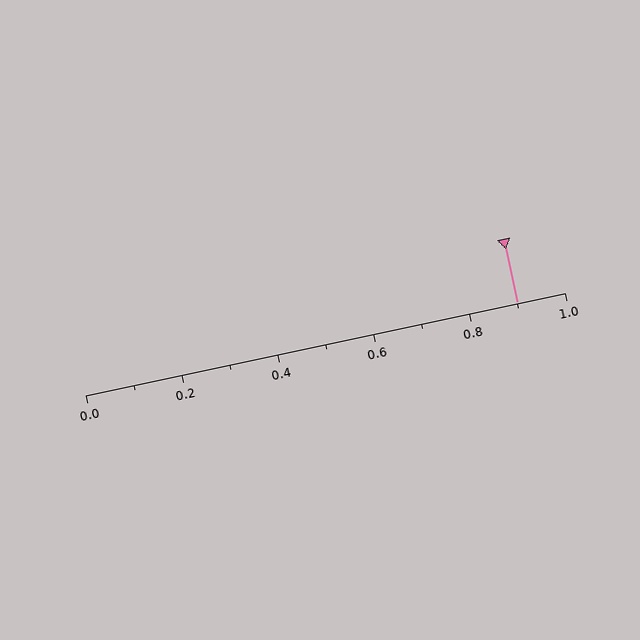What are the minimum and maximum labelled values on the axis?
The axis runs from 0.0 to 1.0.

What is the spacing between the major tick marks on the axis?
The major ticks are spaced 0.2 apart.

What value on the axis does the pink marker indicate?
The marker indicates approximately 0.9.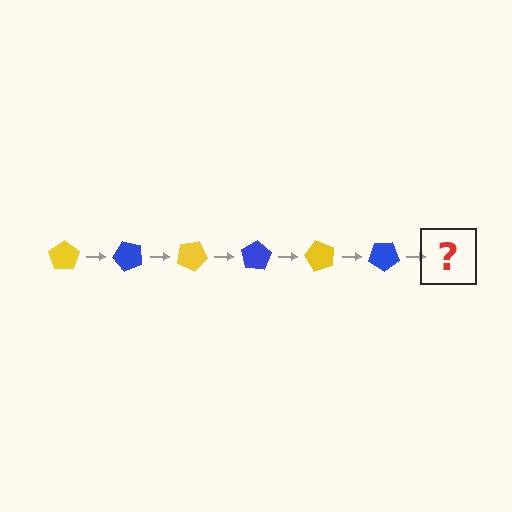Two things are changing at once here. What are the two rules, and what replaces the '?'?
The two rules are that it rotates 50 degrees each step and the color cycles through yellow and blue. The '?' should be a yellow pentagon, rotated 300 degrees from the start.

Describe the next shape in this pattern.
It should be a yellow pentagon, rotated 300 degrees from the start.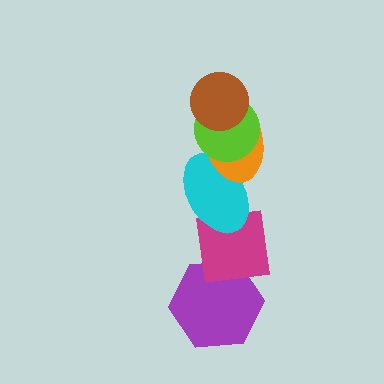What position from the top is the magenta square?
The magenta square is 5th from the top.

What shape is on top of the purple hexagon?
The magenta square is on top of the purple hexagon.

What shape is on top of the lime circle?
The brown circle is on top of the lime circle.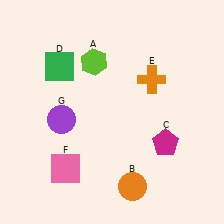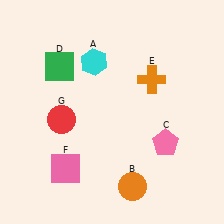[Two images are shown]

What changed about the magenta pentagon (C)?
In Image 1, C is magenta. In Image 2, it changed to pink.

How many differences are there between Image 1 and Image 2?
There are 3 differences between the two images.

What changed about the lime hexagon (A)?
In Image 1, A is lime. In Image 2, it changed to cyan.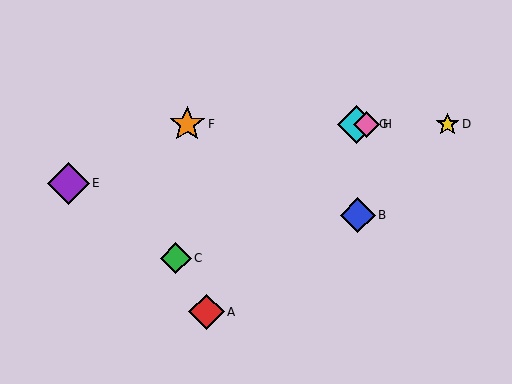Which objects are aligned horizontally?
Objects D, F, G, H are aligned horizontally.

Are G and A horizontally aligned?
No, G is at y≈124 and A is at y≈312.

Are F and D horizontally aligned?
Yes, both are at y≈124.